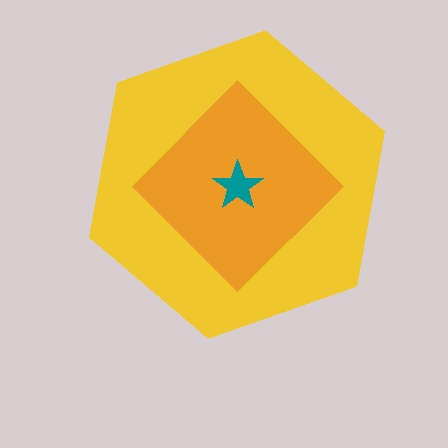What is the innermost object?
The teal star.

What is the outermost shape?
The yellow hexagon.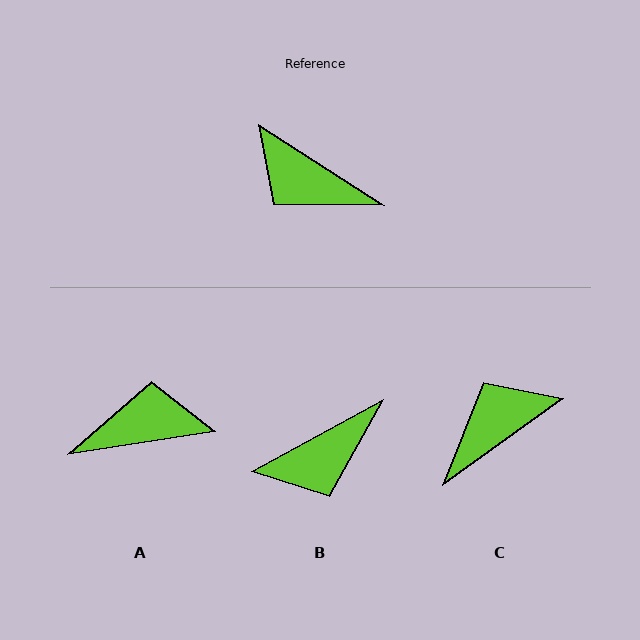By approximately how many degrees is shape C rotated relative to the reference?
Approximately 111 degrees clockwise.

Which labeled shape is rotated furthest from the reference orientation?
A, about 138 degrees away.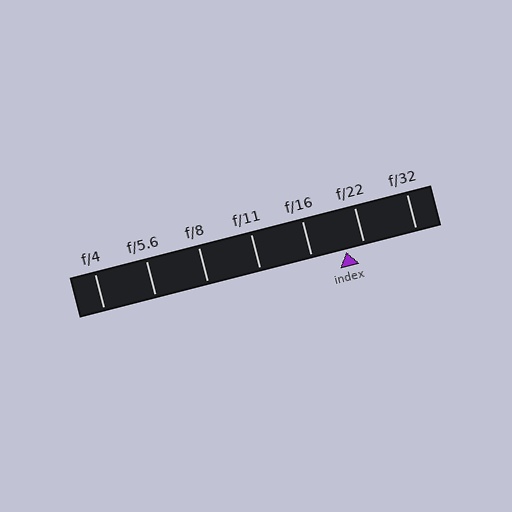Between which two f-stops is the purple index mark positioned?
The index mark is between f/16 and f/22.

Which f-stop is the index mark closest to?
The index mark is closest to f/22.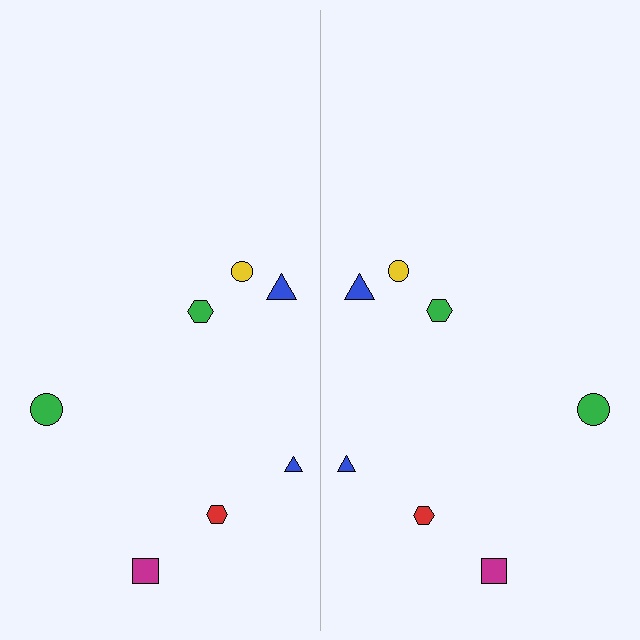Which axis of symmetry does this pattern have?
The pattern has a vertical axis of symmetry running through the center of the image.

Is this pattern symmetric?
Yes, this pattern has bilateral (reflection) symmetry.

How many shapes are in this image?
There are 14 shapes in this image.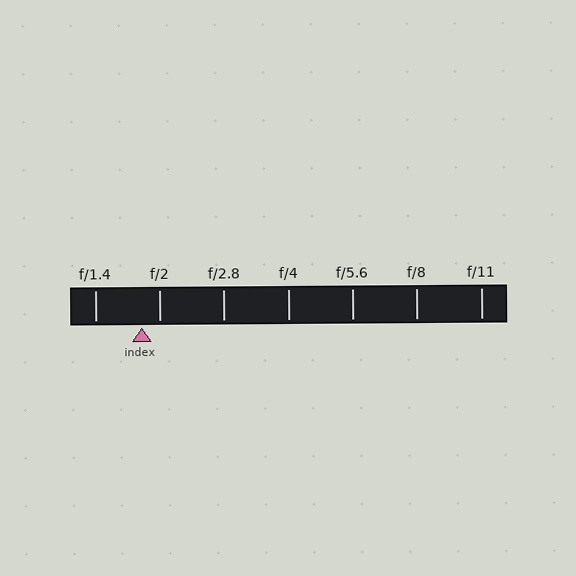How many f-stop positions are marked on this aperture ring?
There are 7 f-stop positions marked.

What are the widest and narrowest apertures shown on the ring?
The widest aperture shown is f/1.4 and the narrowest is f/11.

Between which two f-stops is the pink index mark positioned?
The index mark is between f/1.4 and f/2.